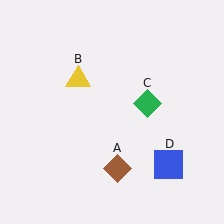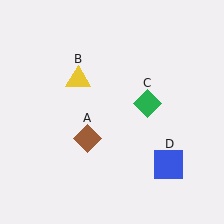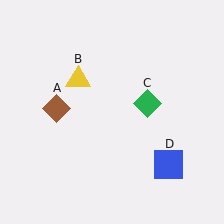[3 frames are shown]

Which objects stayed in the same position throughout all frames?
Yellow triangle (object B) and green diamond (object C) and blue square (object D) remained stationary.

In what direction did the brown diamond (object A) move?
The brown diamond (object A) moved up and to the left.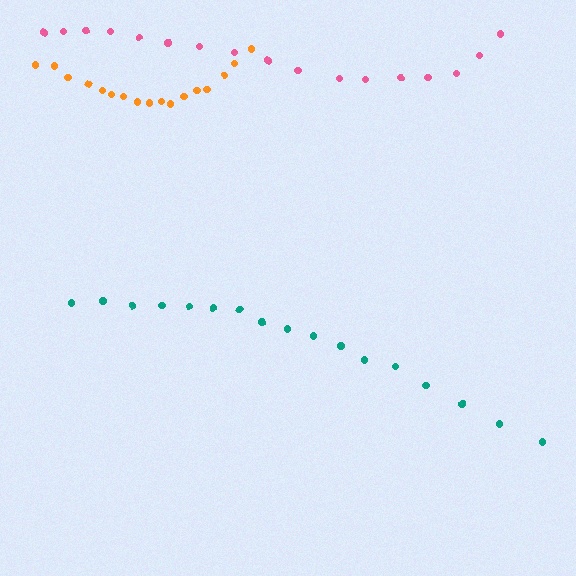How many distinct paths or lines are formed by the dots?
There are 3 distinct paths.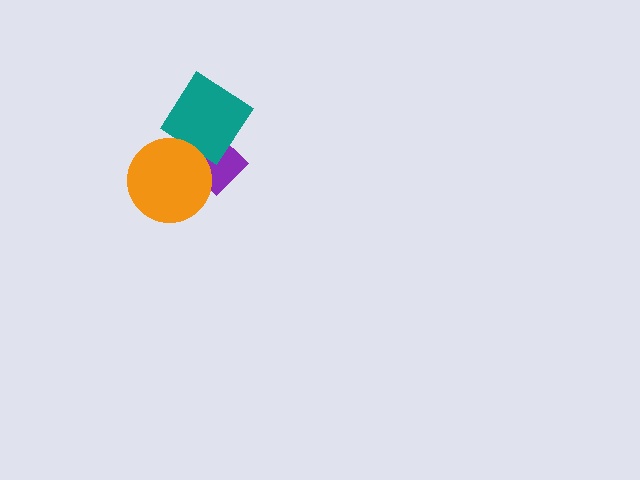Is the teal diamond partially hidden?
Yes, it is partially covered by another shape.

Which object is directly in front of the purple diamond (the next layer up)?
The teal diamond is directly in front of the purple diamond.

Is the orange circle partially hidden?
No, no other shape covers it.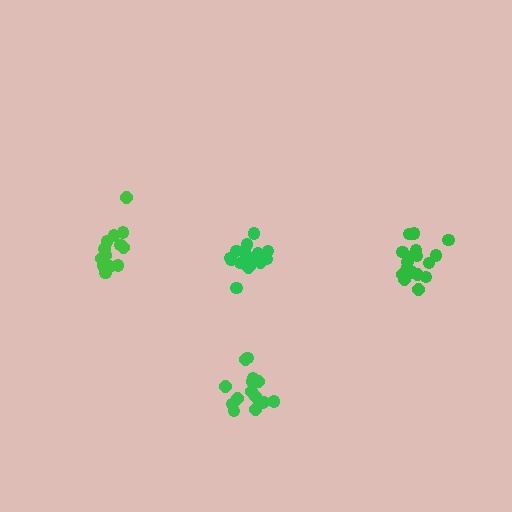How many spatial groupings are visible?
There are 4 spatial groupings.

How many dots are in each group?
Group 1: 15 dots, Group 2: 17 dots, Group 3: 15 dots, Group 4: 16 dots (63 total).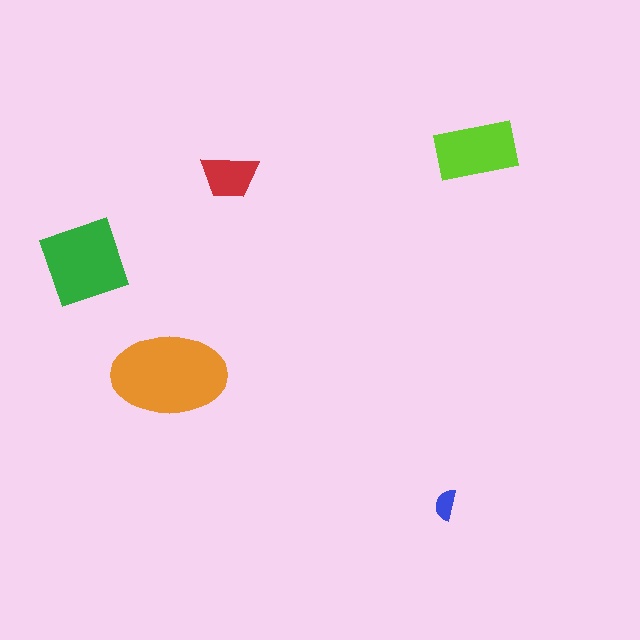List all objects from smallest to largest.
The blue semicircle, the red trapezoid, the lime rectangle, the green diamond, the orange ellipse.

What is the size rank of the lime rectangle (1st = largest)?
3rd.